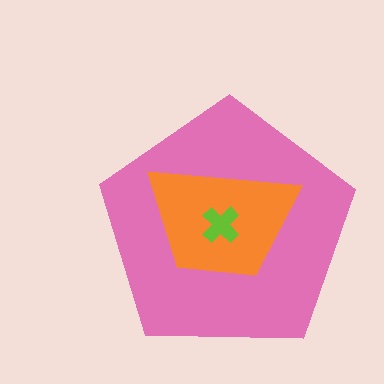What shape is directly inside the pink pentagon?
The orange trapezoid.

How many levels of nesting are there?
3.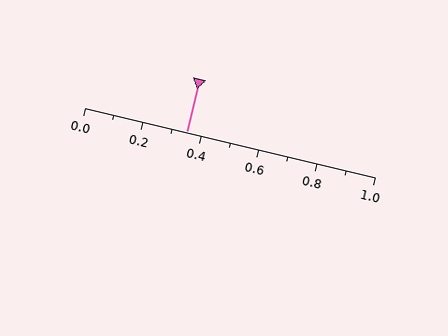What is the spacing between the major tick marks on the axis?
The major ticks are spaced 0.2 apart.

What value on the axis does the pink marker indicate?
The marker indicates approximately 0.35.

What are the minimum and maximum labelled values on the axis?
The axis runs from 0.0 to 1.0.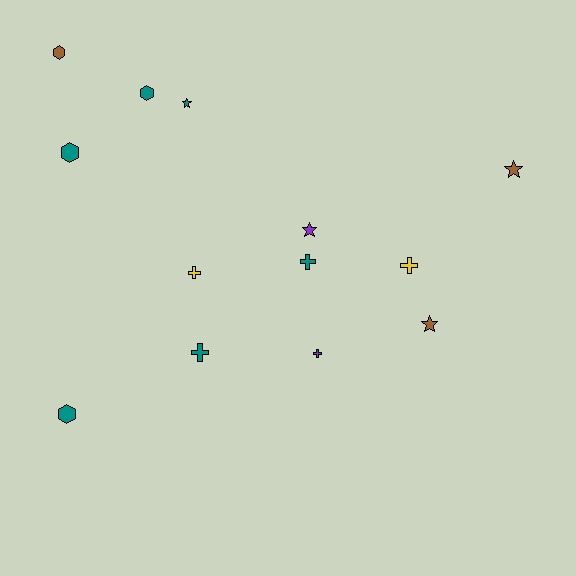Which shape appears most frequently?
Cross, with 5 objects.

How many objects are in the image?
There are 13 objects.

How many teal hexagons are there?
There are 3 teal hexagons.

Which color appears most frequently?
Teal, with 6 objects.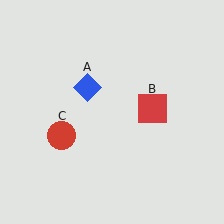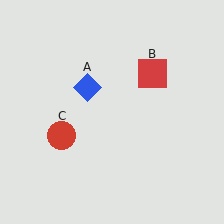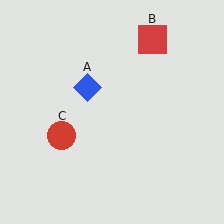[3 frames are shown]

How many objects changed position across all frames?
1 object changed position: red square (object B).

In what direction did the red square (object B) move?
The red square (object B) moved up.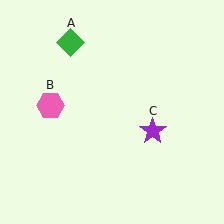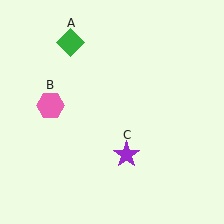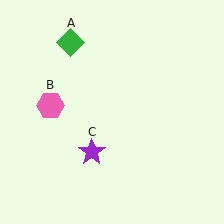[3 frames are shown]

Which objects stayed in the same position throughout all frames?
Green diamond (object A) and pink hexagon (object B) remained stationary.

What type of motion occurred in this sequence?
The purple star (object C) rotated clockwise around the center of the scene.